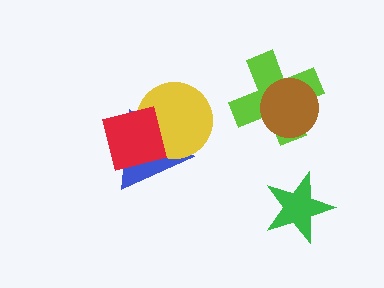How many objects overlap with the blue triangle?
2 objects overlap with the blue triangle.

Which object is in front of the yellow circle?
The red square is in front of the yellow circle.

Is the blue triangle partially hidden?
Yes, it is partially covered by another shape.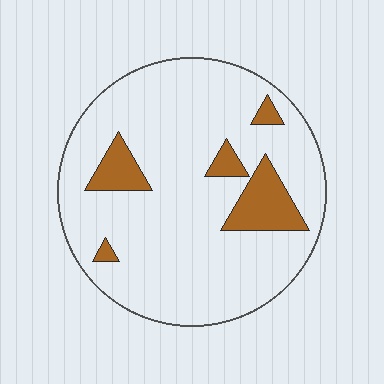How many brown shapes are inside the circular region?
5.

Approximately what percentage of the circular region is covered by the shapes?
Approximately 15%.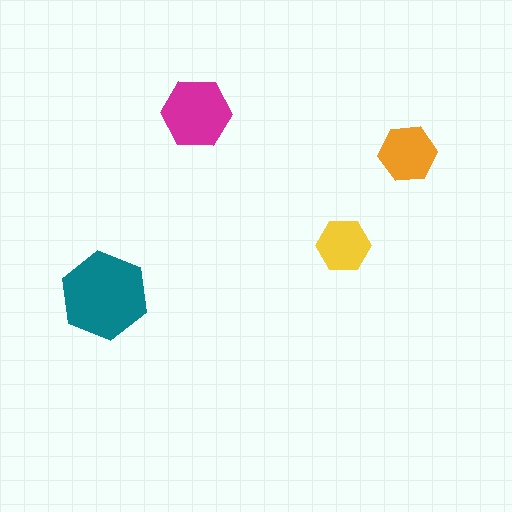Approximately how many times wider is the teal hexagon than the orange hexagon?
About 1.5 times wider.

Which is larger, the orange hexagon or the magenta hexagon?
The magenta one.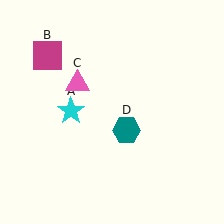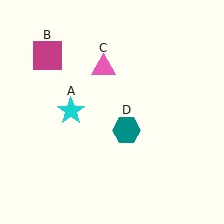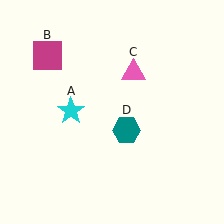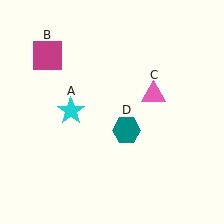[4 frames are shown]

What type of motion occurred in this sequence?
The pink triangle (object C) rotated clockwise around the center of the scene.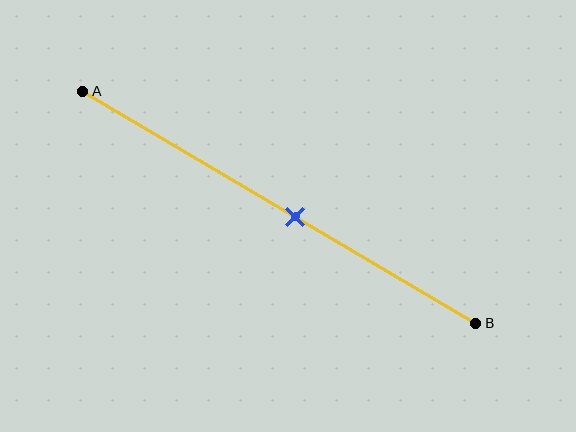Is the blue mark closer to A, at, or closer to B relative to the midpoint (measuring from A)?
The blue mark is closer to point B than the midpoint of segment AB.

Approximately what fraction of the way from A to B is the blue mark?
The blue mark is approximately 55% of the way from A to B.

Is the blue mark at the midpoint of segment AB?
No, the mark is at about 55% from A, not at the 50% midpoint.